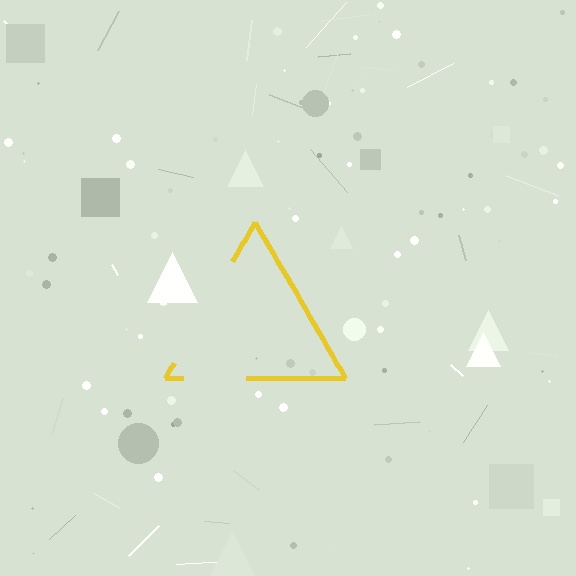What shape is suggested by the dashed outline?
The dashed outline suggests a triangle.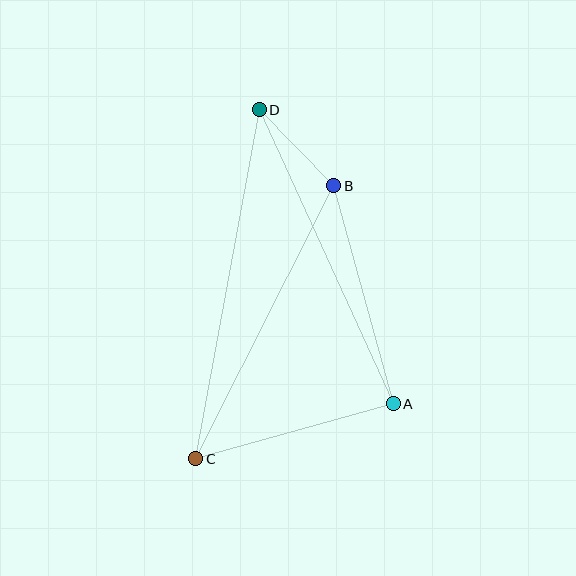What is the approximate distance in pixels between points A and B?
The distance between A and B is approximately 226 pixels.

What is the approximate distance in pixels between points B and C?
The distance between B and C is approximately 306 pixels.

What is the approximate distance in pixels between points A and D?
The distance between A and D is approximately 323 pixels.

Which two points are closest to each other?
Points B and D are closest to each other.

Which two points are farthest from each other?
Points C and D are farthest from each other.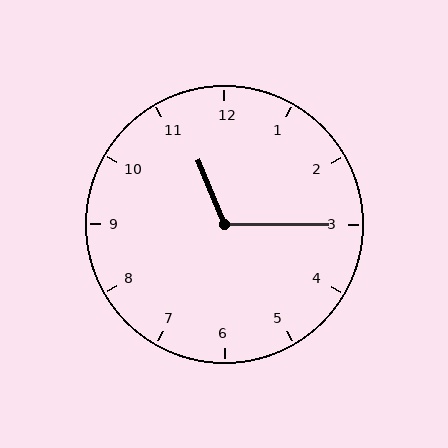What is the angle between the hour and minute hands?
Approximately 112 degrees.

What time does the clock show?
11:15.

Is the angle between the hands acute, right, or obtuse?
It is obtuse.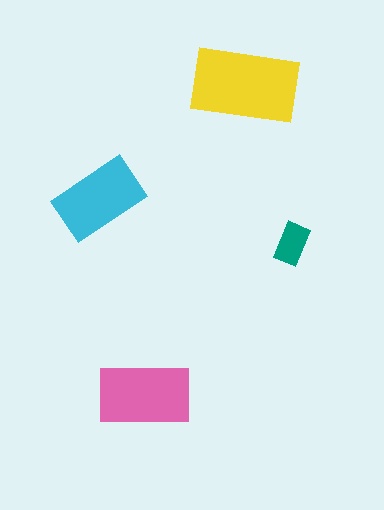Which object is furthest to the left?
The cyan rectangle is leftmost.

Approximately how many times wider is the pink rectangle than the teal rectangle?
About 2 times wider.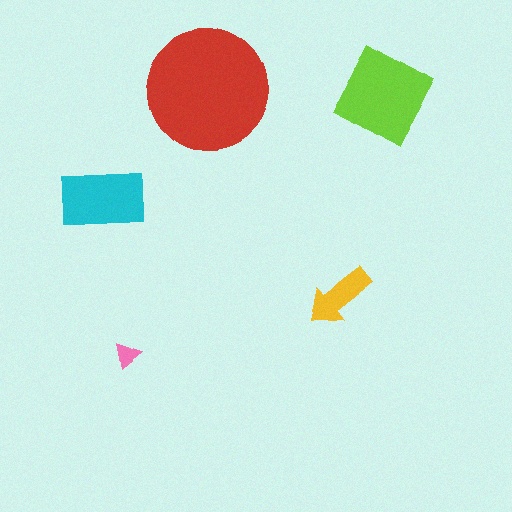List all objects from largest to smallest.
The red circle, the lime square, the cyan rectangle, the yellow arrow, the pink triangle.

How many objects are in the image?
There are 5 objects in the image.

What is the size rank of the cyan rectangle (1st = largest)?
3rd.